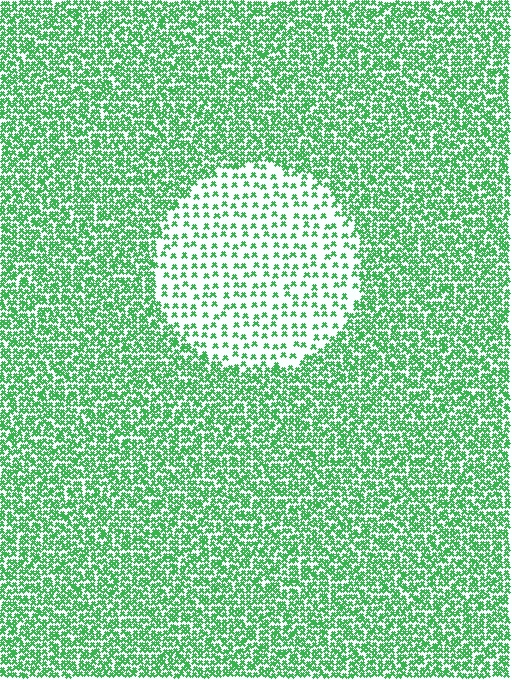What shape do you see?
I see a circle.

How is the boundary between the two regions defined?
The boundary is defined by a change in element density (approximately 2.8x ratio). All elements are the same color, size, and shape.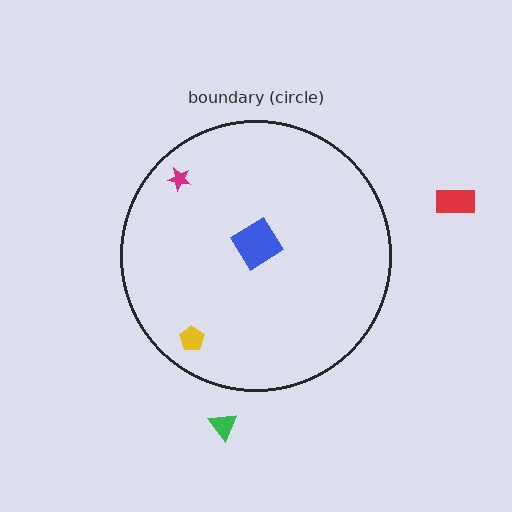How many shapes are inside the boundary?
3 inside, 2 outside.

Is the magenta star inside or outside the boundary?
Inside.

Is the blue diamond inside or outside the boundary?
Inside.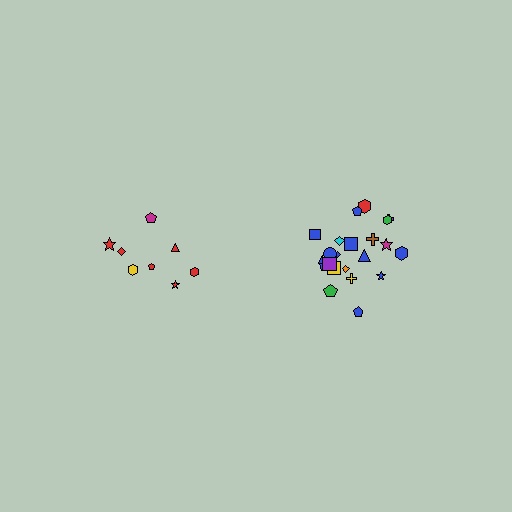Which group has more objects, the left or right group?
The right group.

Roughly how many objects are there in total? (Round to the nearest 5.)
Roughly 30 objects in total.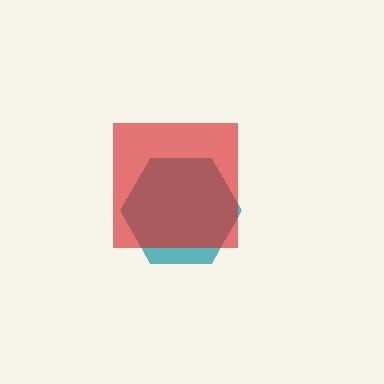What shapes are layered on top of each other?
The layered shapes are: a teal hexagon, a red square.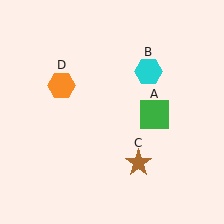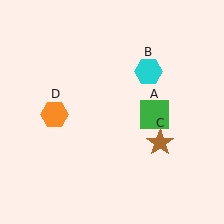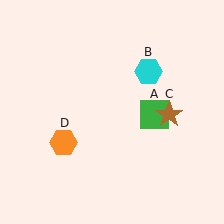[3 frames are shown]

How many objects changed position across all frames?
2 objects changed position: brown star (object C), orange hexagon (object D).